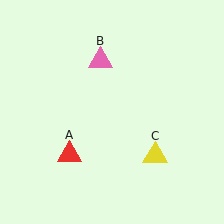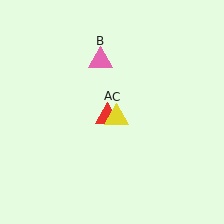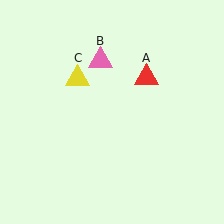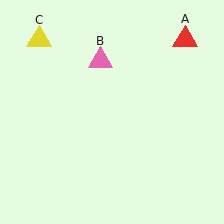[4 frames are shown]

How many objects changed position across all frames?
2 objects changed position: red triangle (object A), yellow triangle (object C).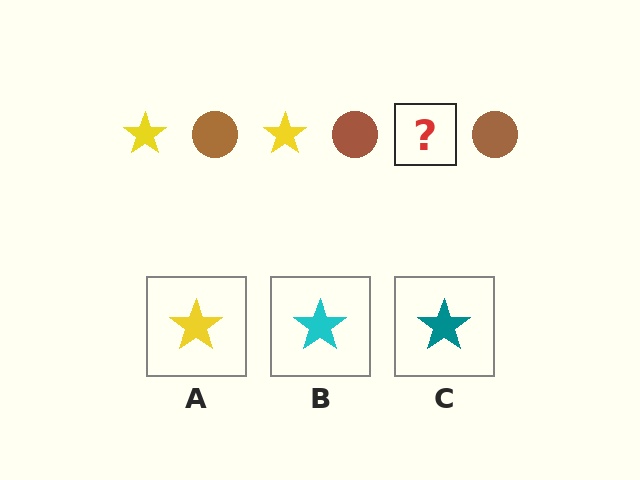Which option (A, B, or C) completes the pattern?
A.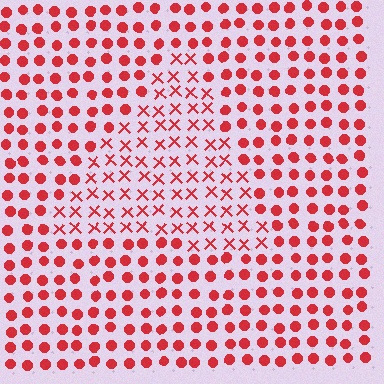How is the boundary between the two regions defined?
The boundary is defined by a change in element shape: X marks inside vs. circles outside. All elements share the same color and spacing.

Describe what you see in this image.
The image is filled with small red elements arranged in a uniform grid. A triangle-shaped region contains X marks, while the surrounding area contains circles. The boundary is defined purely by the change in element shape.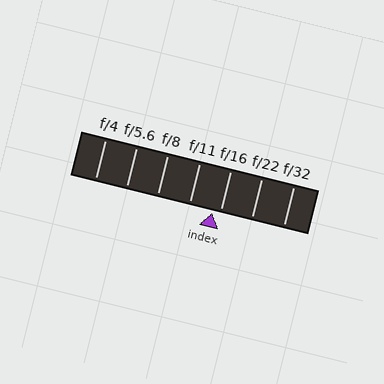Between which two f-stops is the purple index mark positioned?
The index mark is between f/11 and f/16.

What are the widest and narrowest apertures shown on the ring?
The widest aperture shown is f/4 and the narrowest is f/32.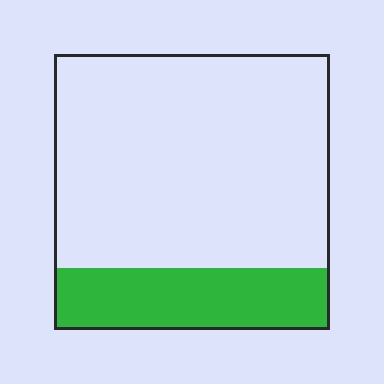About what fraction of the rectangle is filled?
About one fifth (1/5).